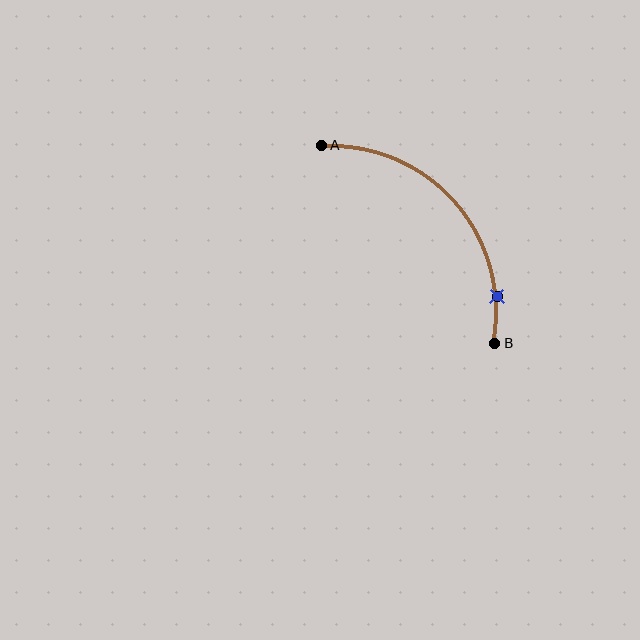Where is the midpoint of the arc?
The arc midpoint is the point on the curve farthest from the straight line joining A and B. It sits above and to the right of that line.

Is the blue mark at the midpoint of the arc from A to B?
No. The blue mark lies on the arc but is closer to endpoint B. The arc midpoint would be at the point on the curve equidistant along the arc from both A and B.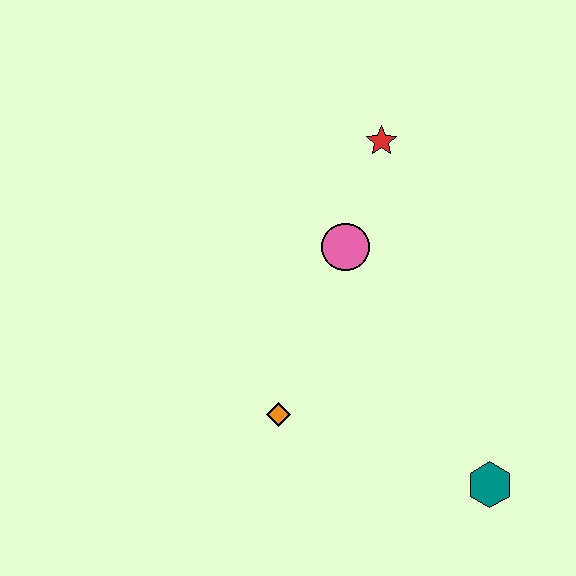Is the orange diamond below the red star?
Yes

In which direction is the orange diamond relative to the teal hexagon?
The orange diamond is to the left of the teal hexagon.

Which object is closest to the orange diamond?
The pink circle is closest to the orange diamond.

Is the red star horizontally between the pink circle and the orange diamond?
No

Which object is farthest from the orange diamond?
The red star is farthest from the orange diamond.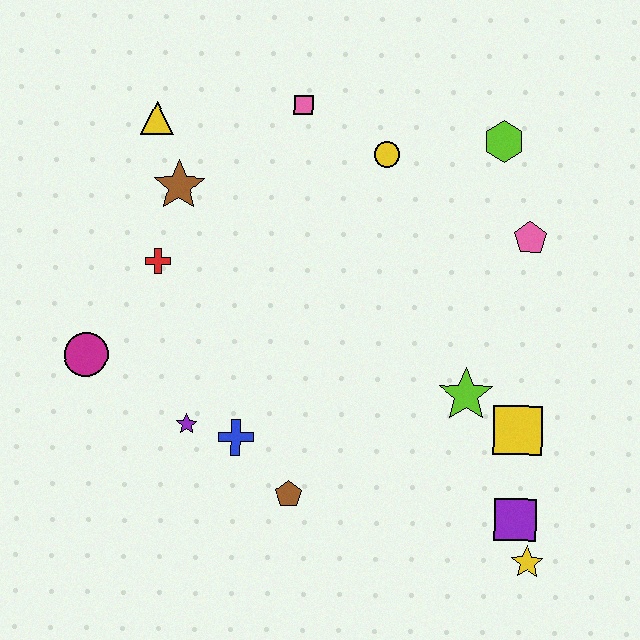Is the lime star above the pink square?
No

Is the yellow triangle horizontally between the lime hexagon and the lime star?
No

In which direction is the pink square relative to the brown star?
The pink square is to the right of the brown star.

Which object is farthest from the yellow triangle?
The yellow star is farthest from the yellow triangle.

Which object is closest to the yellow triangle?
The brown star is closest to the yellow triangle.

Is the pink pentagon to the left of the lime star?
No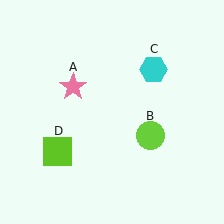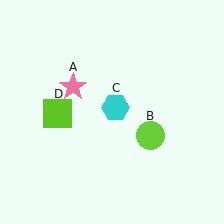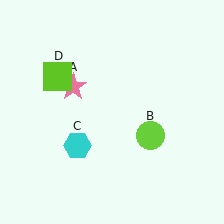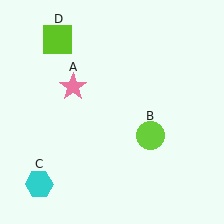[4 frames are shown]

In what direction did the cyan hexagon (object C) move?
The cyan hexagon (object C) moved down and to the left.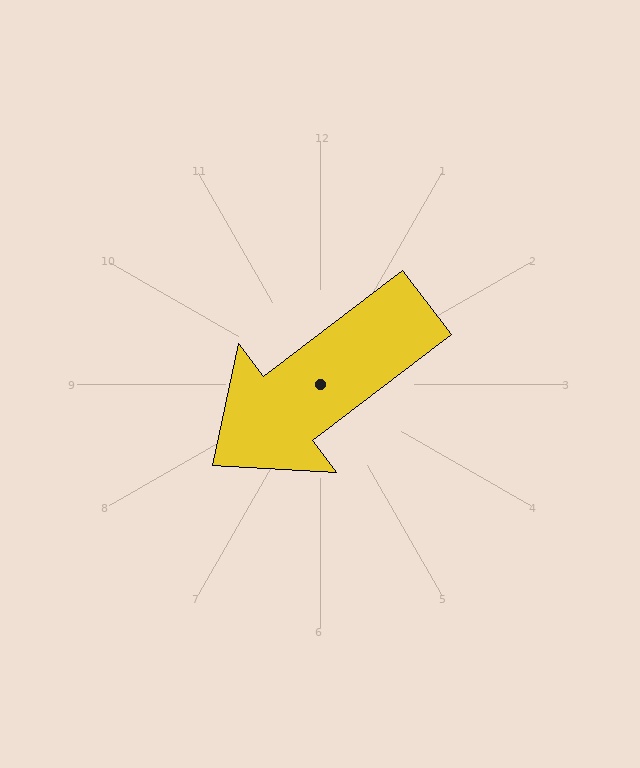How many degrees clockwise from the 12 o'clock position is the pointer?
Approximately 233 degrees.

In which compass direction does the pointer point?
Southwest.